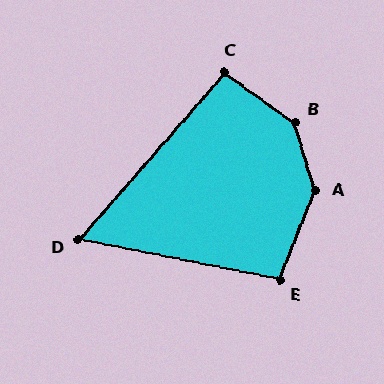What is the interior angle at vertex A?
Approximately 141 degrees (obtuse).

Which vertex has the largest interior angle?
B, at approximately 143 degrees.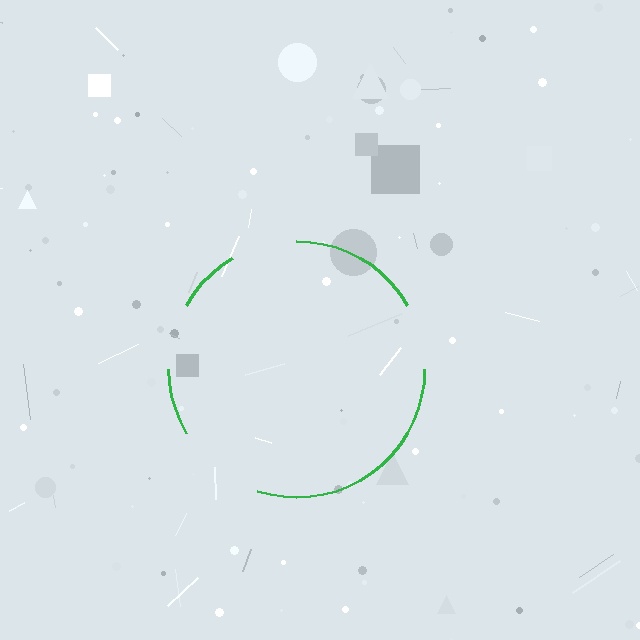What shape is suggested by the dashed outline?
The dashed outline suggests a circle.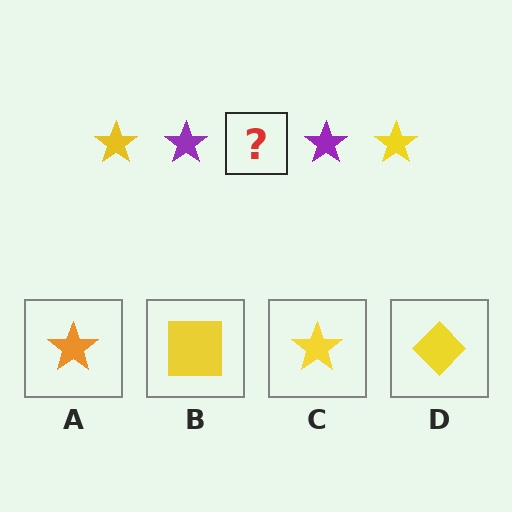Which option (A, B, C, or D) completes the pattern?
C.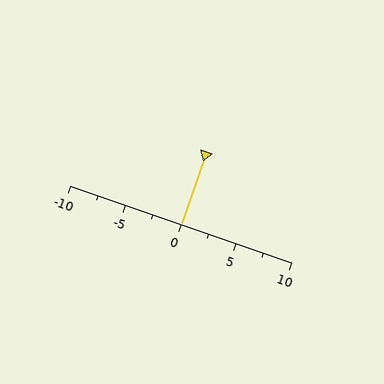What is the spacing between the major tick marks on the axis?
The major ticks are spaced 5 apart.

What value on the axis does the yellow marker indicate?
The marker indicates approximately 0.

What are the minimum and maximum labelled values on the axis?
The axis runs from -10 to 10.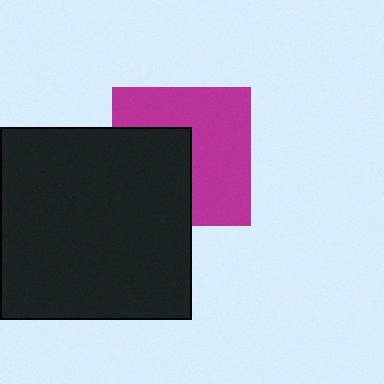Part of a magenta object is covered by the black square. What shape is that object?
It is a square.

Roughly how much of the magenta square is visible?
About half of it is visible (roughly 59%).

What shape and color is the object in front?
The object in front is a black square.